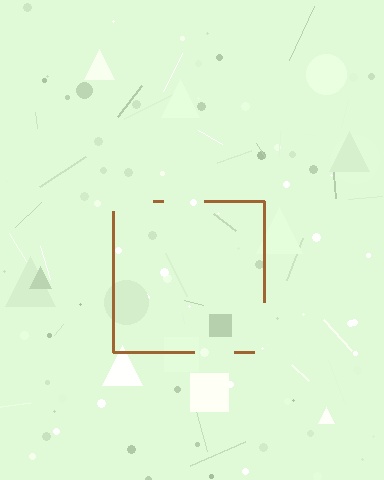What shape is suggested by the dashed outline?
The dashed outline suggests a square.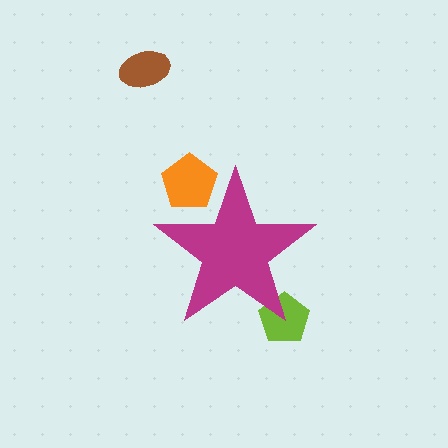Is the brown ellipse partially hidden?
No, the brown ellipse is fully visible.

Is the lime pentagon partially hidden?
Yes, the lime pentagon is partially hidden behind the magenta star.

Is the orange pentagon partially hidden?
Yes, the orange pentagon is partially hidden behind the magenta star.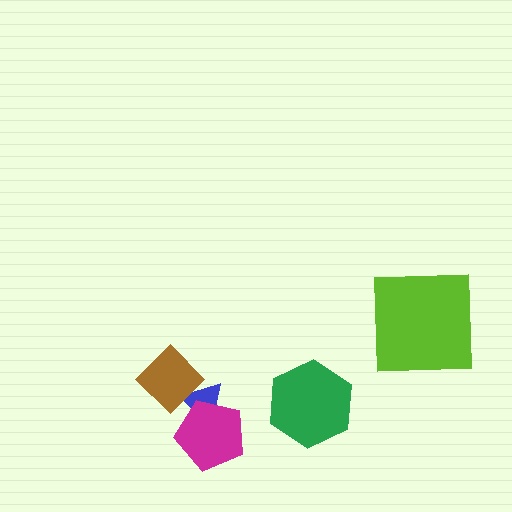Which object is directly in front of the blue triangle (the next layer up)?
The brown diamond is directly in front of the blue triangle.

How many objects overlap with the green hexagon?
0 objects overlap with the green hexagon.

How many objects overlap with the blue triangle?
2 objects overlap with the blue triangle.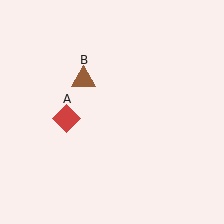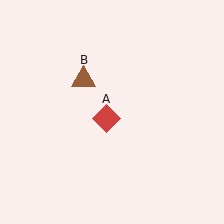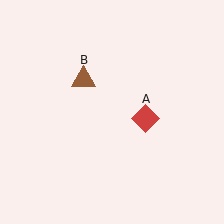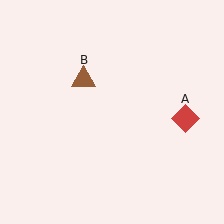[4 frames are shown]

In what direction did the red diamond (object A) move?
The red diamond (object A) moved right.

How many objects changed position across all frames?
1 object changed position: red diamond (object A).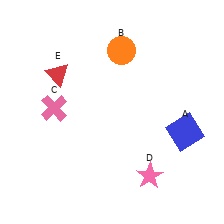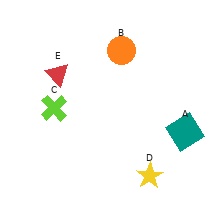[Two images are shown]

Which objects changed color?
A changed from blue to teal. C changed from pink to lime. D changed from pink to yellow.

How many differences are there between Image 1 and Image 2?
There are 3 differences between the two images.